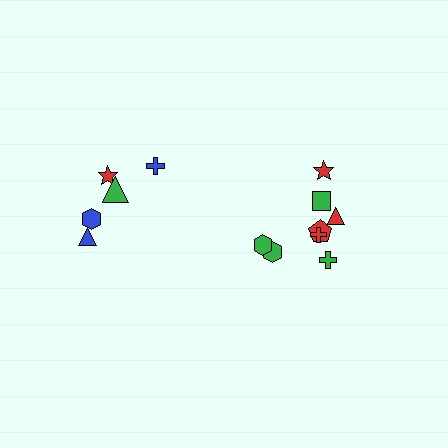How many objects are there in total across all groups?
There are 13 objects.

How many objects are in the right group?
There are 8 objects.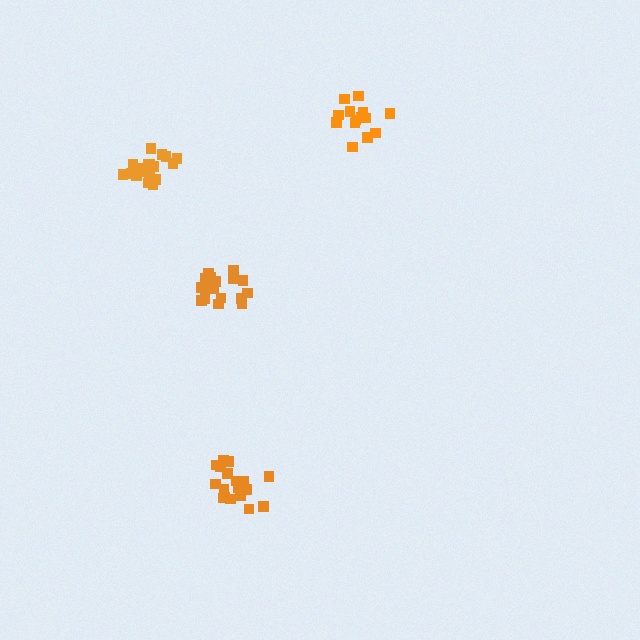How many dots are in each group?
Group 1: 20 dots, Group 2: 18 dots, Group 3: 14 dots, Group 4: 20 dots (72 total).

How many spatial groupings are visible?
There are 4 spatial groupings.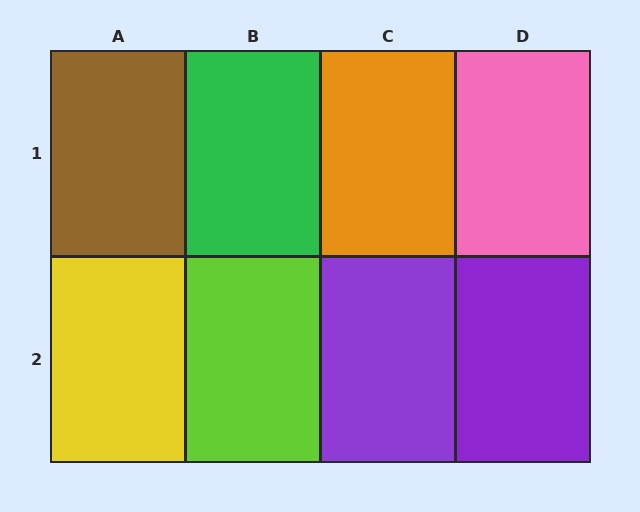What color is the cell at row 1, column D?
Pink.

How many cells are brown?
1 cell is brown.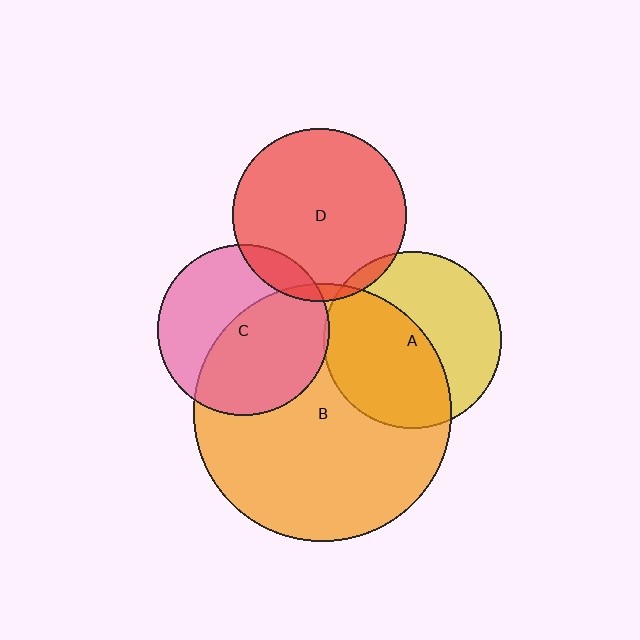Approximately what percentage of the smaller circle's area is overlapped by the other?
Approximately 5%.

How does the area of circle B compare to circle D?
Approximately 2.2 times.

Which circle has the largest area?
Circle B (orange).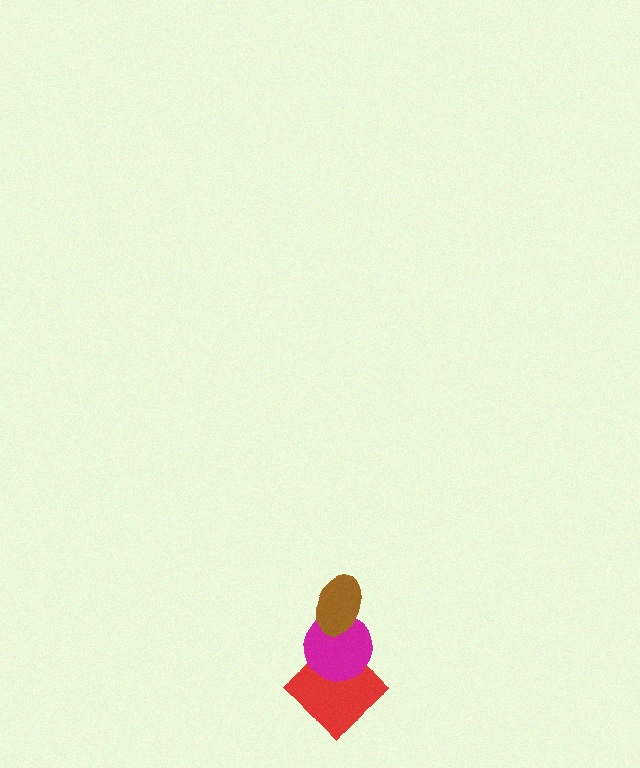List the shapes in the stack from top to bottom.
From top to bottom: the brown ellipse, the magenta circle, the red diamond.